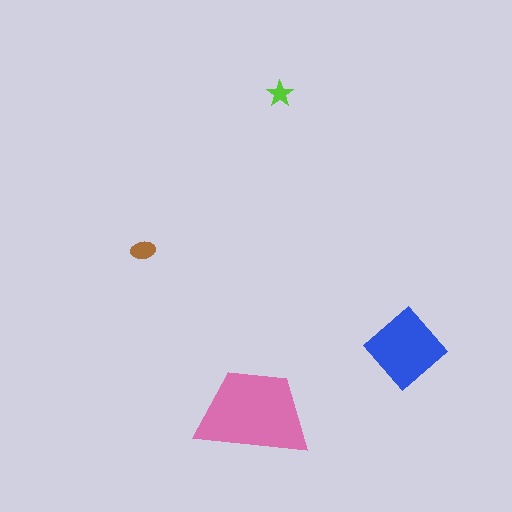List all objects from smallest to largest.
The lime star, the brown ellipse, the blue diamond, the pink trapezoid.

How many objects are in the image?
There are 4 objects in the image.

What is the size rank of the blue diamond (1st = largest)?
2nd.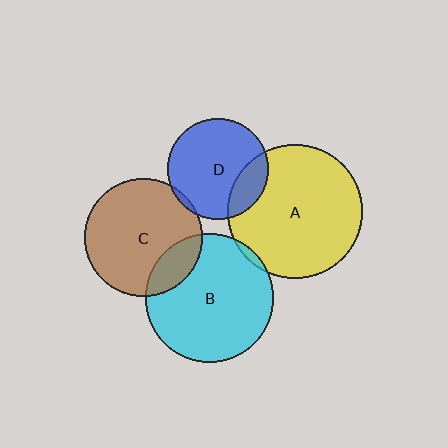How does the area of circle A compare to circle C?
Approximately 1.3 times.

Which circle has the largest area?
Circle A (yellow).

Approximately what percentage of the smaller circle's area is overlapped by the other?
Approximately 5%.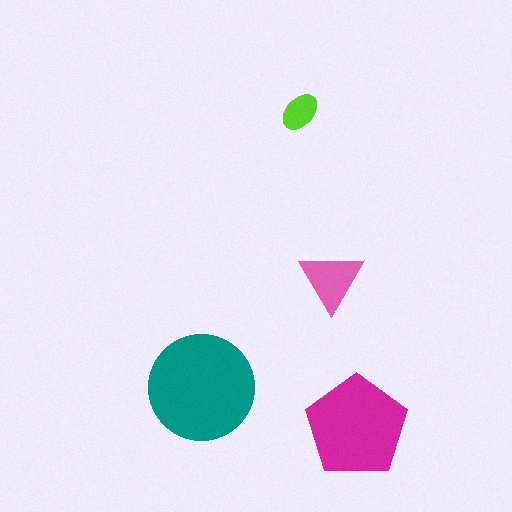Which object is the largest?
The teal circle.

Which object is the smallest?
The lime ellipse.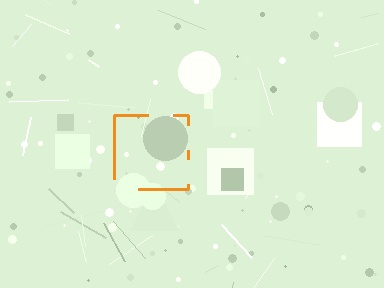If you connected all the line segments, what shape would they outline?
They would outline a square.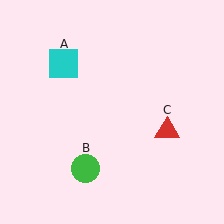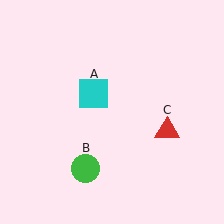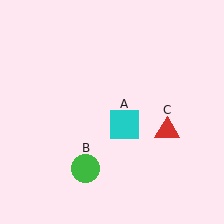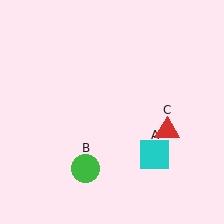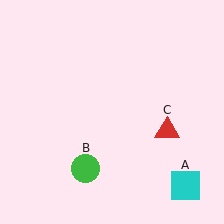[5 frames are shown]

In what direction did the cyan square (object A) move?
The cyan square (object A) moved down and to the right.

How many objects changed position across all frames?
1 object changed position: cyan square (object A).